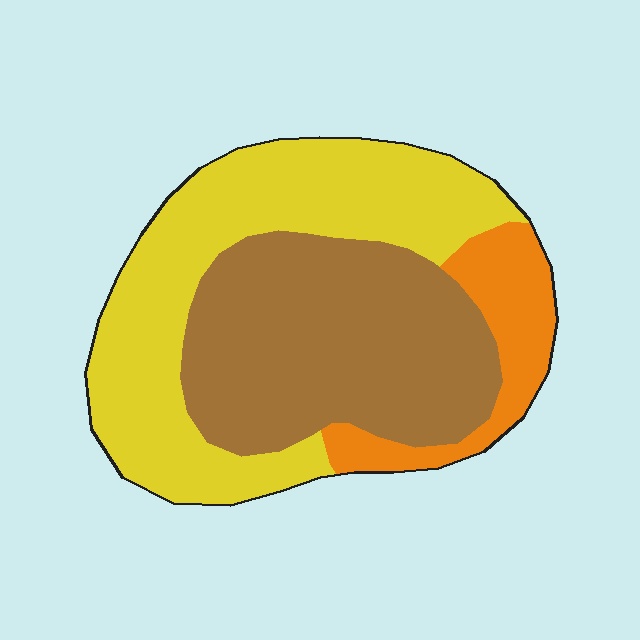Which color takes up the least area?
Orange, at roughly 15%.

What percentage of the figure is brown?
Brown takes up about two fifths (2/5) of the figure.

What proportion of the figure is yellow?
Yellow takes up between a quarter and a half of the figure.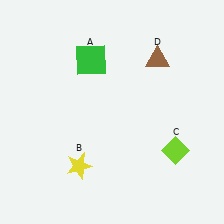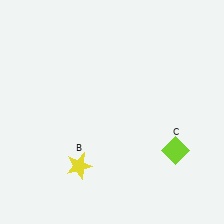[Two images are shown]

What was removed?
The brown triangle (D), the green square (A) were removed in Image 2.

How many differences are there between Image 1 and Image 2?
There are 2 differences between the two images.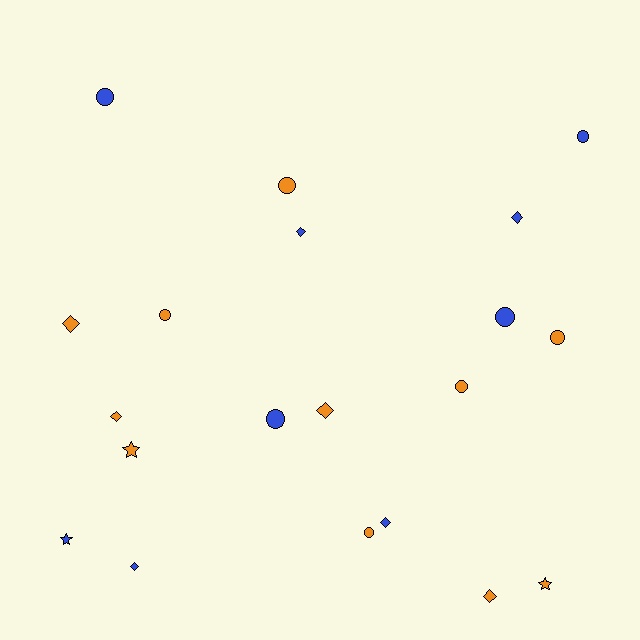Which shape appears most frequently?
Circle, with 9 objects.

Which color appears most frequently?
Orange, with 11 objects.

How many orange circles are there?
There are 5 orange circles.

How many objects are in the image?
There are 20 objects.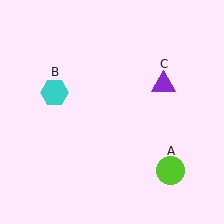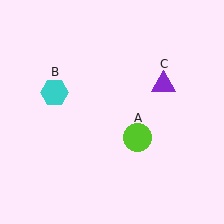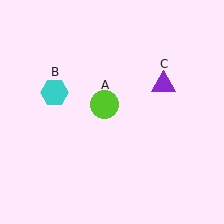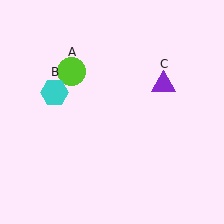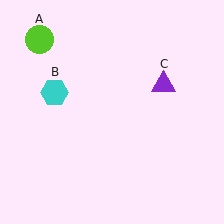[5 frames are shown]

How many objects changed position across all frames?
1 object changed position: lime circle (object A).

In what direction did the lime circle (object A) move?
The lime circle (object A) moved up and to the left.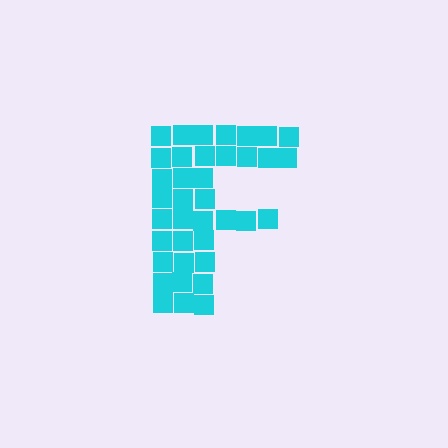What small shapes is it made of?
It is made of small squares.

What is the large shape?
The large shape is the letter F.